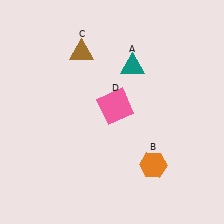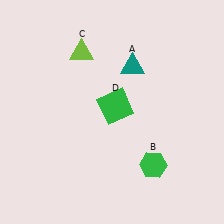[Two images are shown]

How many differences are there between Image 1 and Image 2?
There are 3 differences between the two images.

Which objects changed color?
B changed from orange to green. C changed from brown to lime. D changed from pink to green.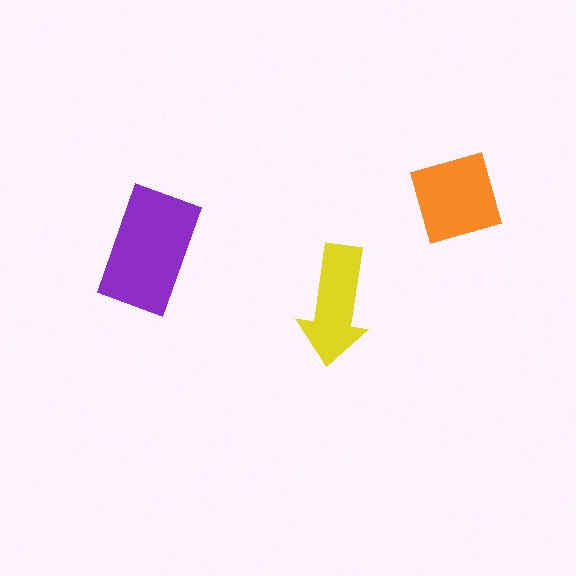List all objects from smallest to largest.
The yellow arrow, the orange diamond, the purple rectangle.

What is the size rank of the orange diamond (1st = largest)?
2nd.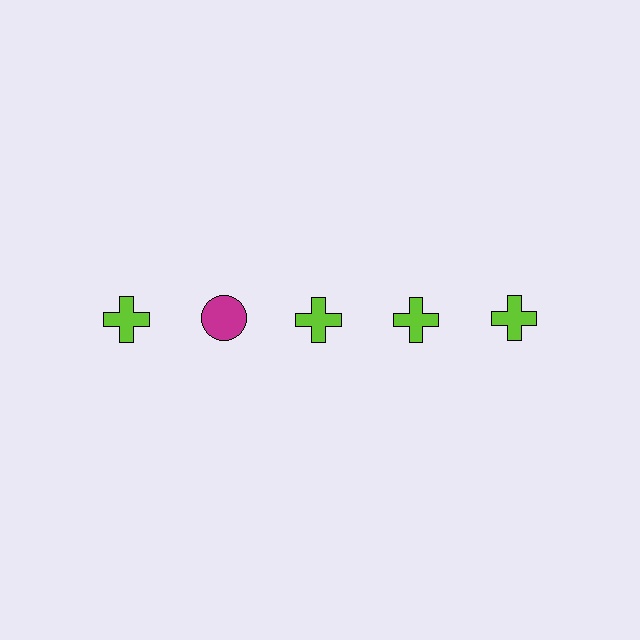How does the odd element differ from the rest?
It differs in both color (magenta instead of lime) and shape (circle instead of cross).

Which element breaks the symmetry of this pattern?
The magenta circle in the top row, second from left column breaks the symmetry. All other shapes are lime crosses.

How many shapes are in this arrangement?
There are 5 shapes arranged in a grid pattern.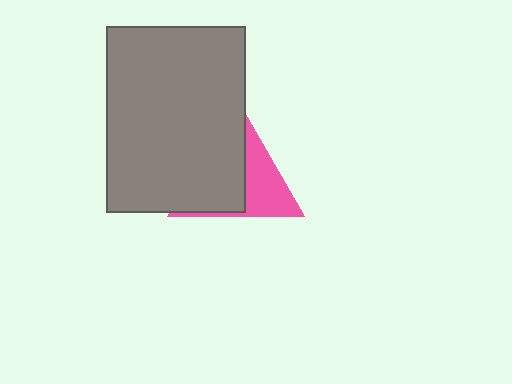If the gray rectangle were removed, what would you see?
You would see the complete pink triangle.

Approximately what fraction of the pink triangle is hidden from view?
Roughly 59% of the pink triangle is hidden behind the gray rectangle.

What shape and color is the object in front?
The object in front is a gray rectangle.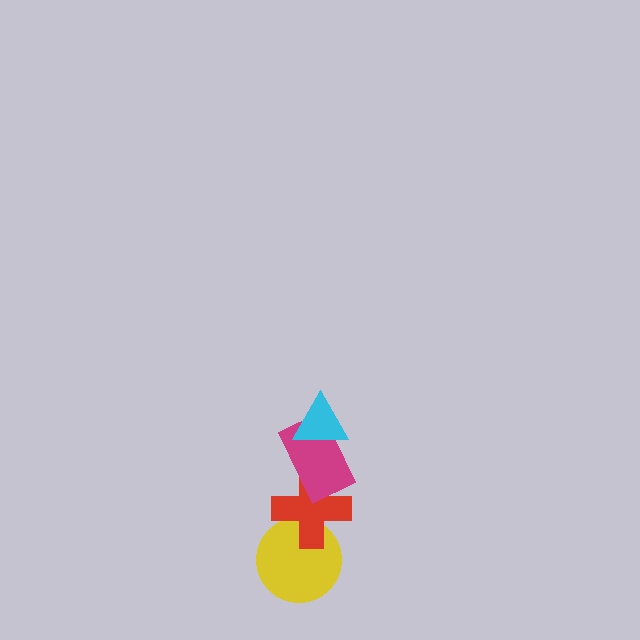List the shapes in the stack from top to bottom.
From top to bottom: the cyan triangle, the magenta rectangle, the red cross, the yellow circle.